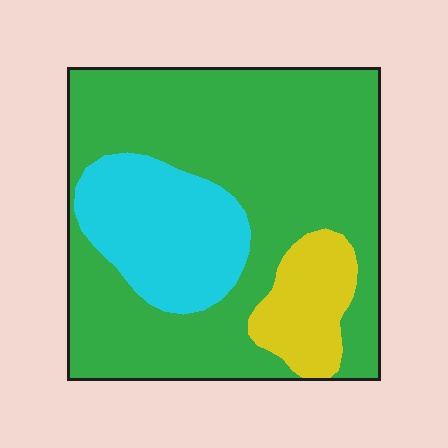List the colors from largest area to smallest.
From largest to smallest: green, cyan, yellow.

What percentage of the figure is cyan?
Cyan takes up about one fifth (1/5) of the figure.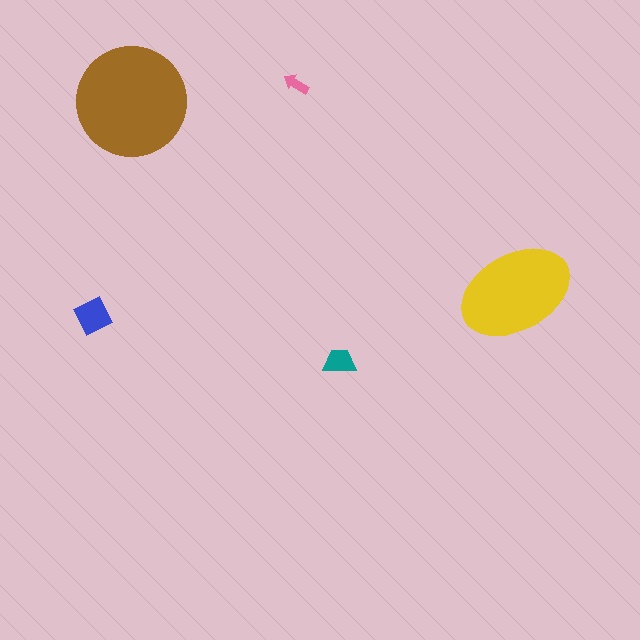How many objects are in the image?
There are 5 objects in the image.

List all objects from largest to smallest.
The brown circle, the yellow ellipse, the blue diamond, the teal trapezoid, the pink arrow.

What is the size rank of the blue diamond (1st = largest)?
3rd.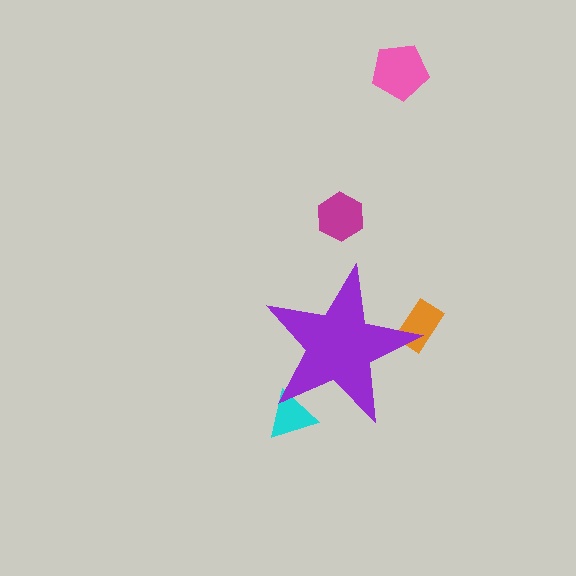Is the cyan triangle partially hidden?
Yes, the cyan triangle is partially hidden behind the purple star.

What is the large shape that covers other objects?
A purple star.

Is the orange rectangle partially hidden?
Yes, the orange rectangle is partially hidden behind the purple star.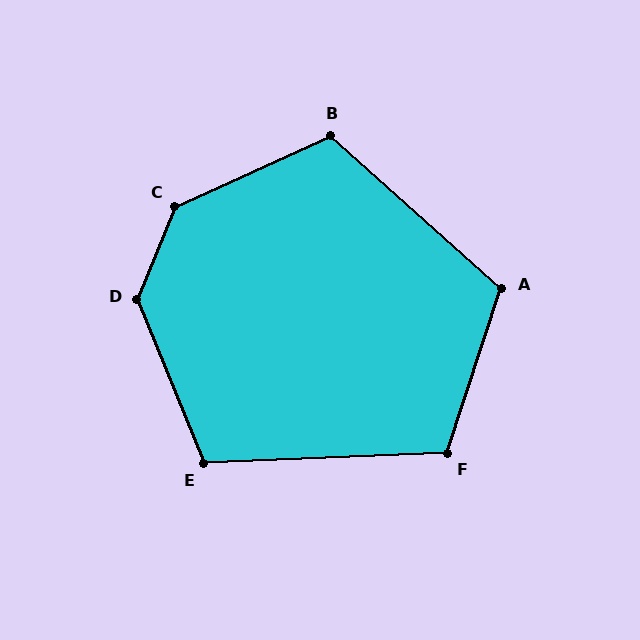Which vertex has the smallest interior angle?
E, at approximately 110 degrees.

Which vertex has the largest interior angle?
C, at approximately 137 degrees.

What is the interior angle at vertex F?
Approximately 111 degrees (obtuse).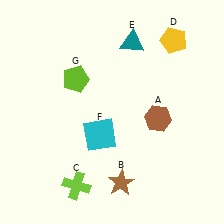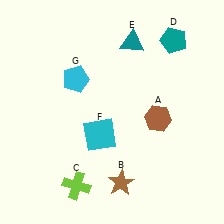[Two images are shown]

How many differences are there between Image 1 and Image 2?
There are 2 differences between the two images.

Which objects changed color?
D changed from yellow to teal. G changed from lime to cyan.